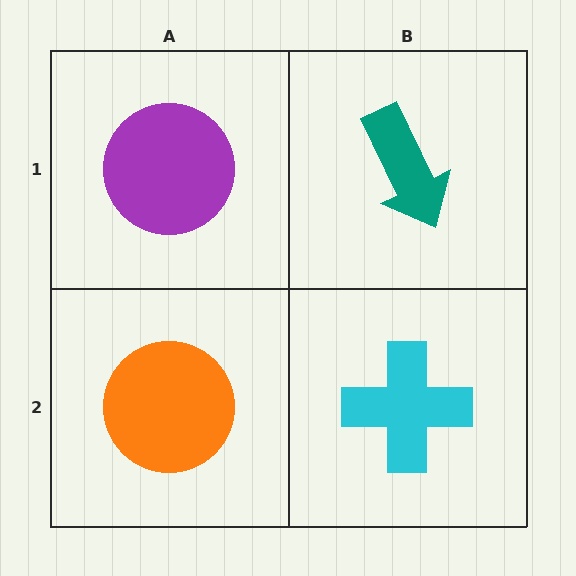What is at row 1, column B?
A teal arrow.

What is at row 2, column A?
An orange circle.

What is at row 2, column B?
A cyan cross.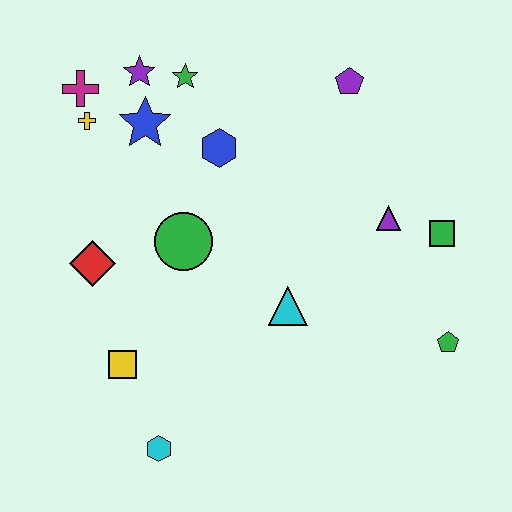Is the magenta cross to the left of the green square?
Yes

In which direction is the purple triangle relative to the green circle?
The purple triangle is to the right of the green circle.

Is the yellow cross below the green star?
Yes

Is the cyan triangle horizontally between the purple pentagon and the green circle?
Yes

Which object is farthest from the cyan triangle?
The magenta cross is farthest from the cyan triangle.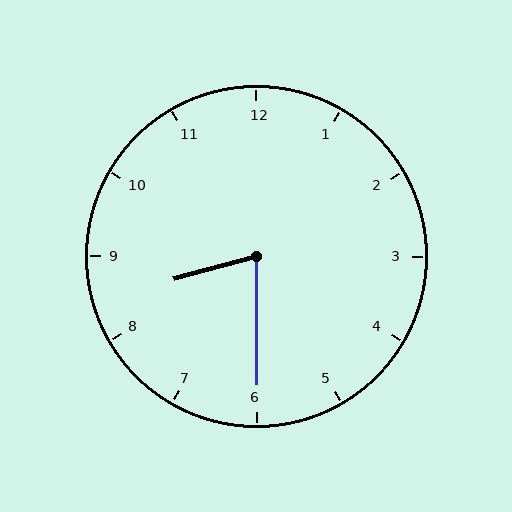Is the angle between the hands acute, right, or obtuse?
It is acute.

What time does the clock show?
8:30.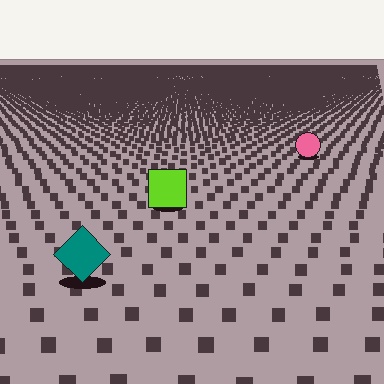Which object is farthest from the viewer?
The pink circle is farthest from the viewer. It appears smaller and the ground texture around it is denser.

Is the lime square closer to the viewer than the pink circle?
Yes. The lime square is closer — you can tell from the texture gradient: the ground texture is coarser near it.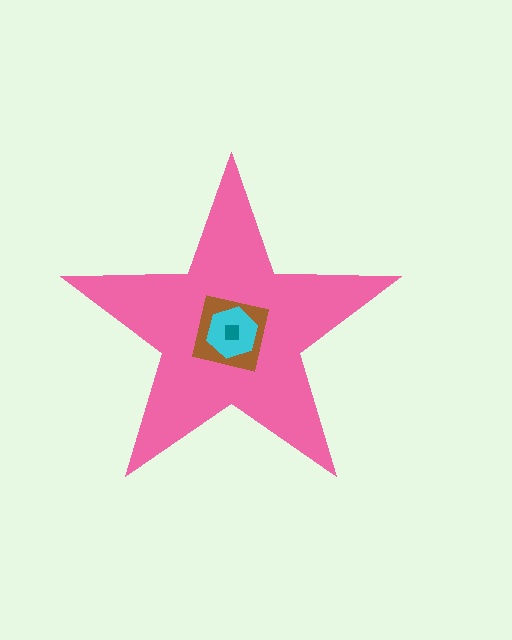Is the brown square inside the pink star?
Yes.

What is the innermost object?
The teal square.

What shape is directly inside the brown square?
The cyan hexagon.